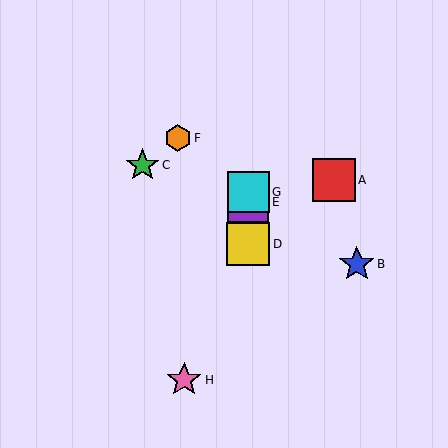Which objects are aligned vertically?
Objects D, E, G are aligned vertically.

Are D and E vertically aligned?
Yes, both are at x≈248.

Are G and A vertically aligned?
No, G is at x≈248 and A is at x≈334.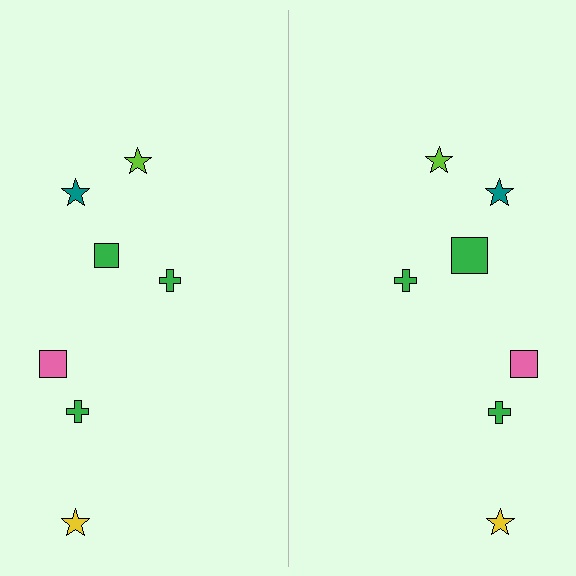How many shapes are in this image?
There are 14 shapes in this image.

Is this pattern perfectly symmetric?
No, the pattern is not perfectly symmetric. The green square on the right side has a different size than its mirror counterpart.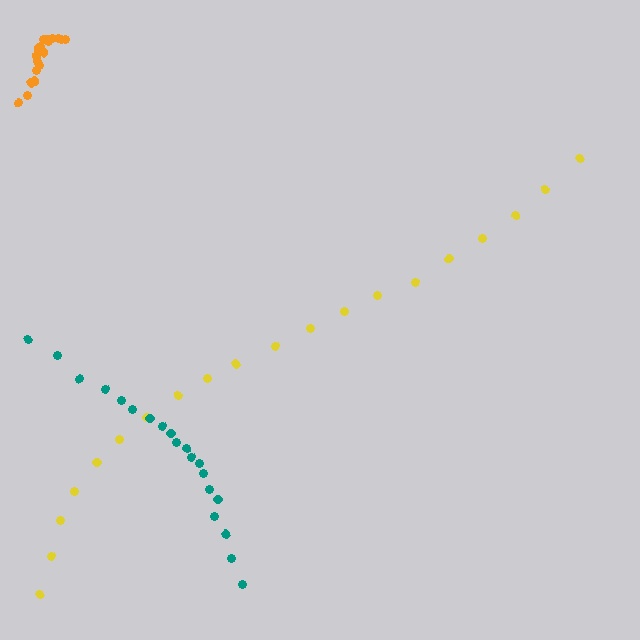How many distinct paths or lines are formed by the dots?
There are 3 distinct paths.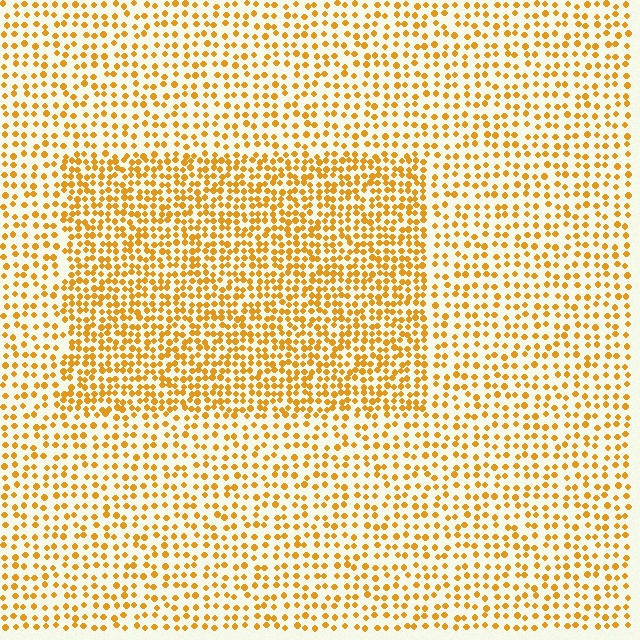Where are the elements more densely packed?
The elements are more densely packed inside the rectangle boundary.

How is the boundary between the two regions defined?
The boundary is defined by a change in element density (approximately 1.8x ratio). All elements are the same color, size, and shape.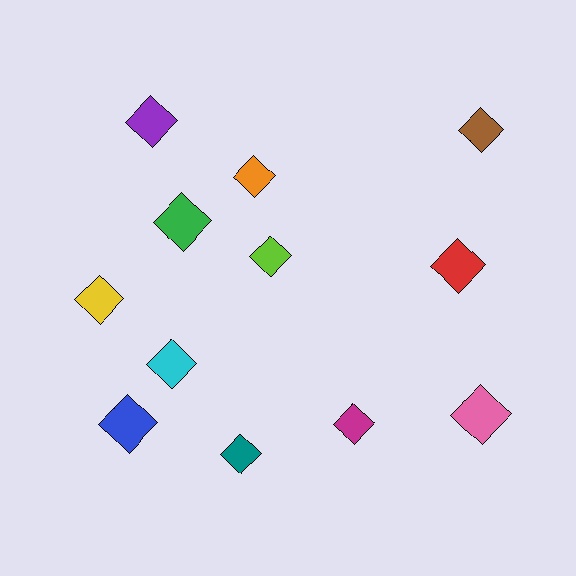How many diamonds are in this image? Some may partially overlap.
There are 12 diamonds.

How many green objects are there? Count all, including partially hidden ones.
There is 1 green object.